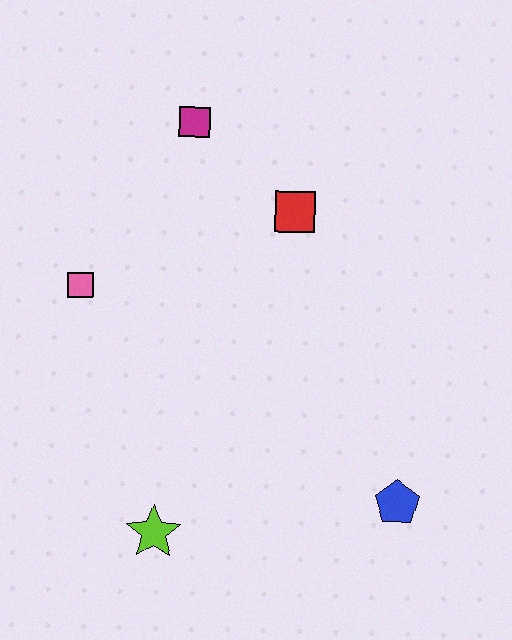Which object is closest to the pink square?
The magenta square is closest to the pink square.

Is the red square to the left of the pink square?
No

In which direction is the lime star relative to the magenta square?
The lime star is below the magenta square.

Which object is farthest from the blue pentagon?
The magenta square is farthest from the blue pentagon.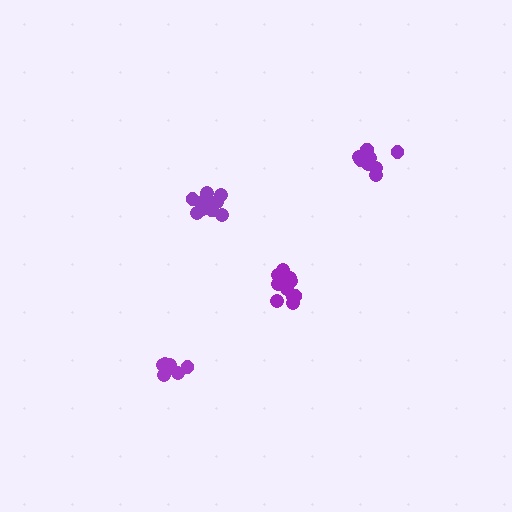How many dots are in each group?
Group 1: 7 dots, Group 2: 8 dots, Group 3: 12 dots, Group 4: 13 dots (40 total).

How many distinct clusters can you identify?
There are 4 distinct clusters.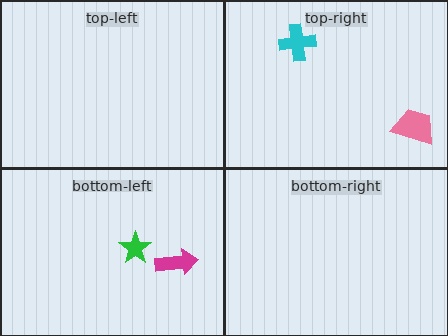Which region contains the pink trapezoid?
The top-right region.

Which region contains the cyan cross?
The top-right region.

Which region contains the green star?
The bottom-left region.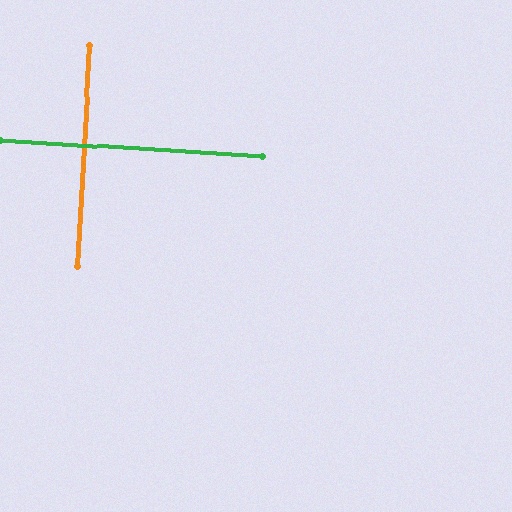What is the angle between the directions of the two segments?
Approximately 89 degrees.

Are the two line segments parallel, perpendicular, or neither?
Perpendicular — they meet at approximately 89°.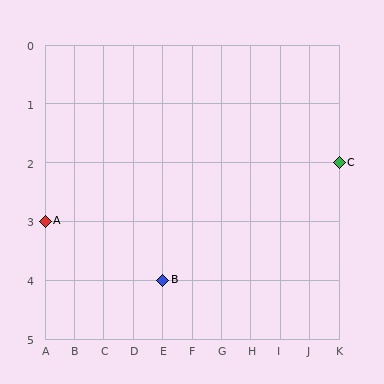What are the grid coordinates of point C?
Point C is at grid coordinates (K, 2).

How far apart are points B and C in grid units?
Points B and C are 6 columns and 2 rows apart (about 6.3 grid units diagonally).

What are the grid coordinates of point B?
Point B is at grid coordinates (E, 4).